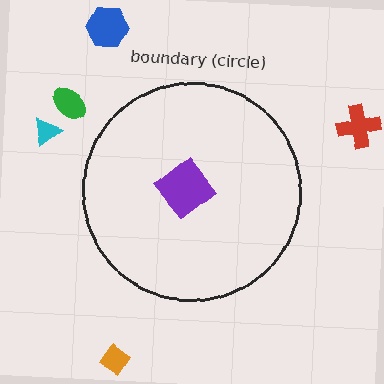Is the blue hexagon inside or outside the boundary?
Outside.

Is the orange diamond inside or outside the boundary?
Outside.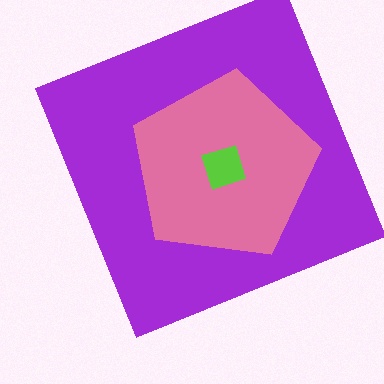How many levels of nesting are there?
3.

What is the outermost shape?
The purple square.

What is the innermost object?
The lime diamond.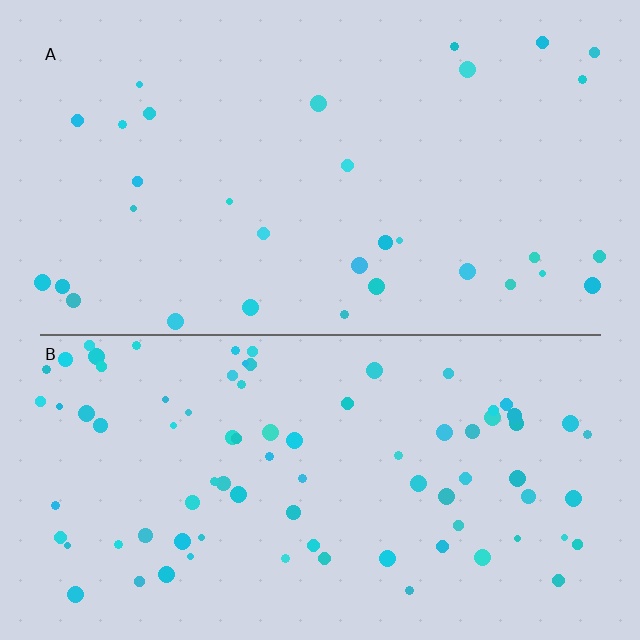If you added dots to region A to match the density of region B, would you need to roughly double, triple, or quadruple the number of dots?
Approximately triple.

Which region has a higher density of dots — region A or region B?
B (the bottom).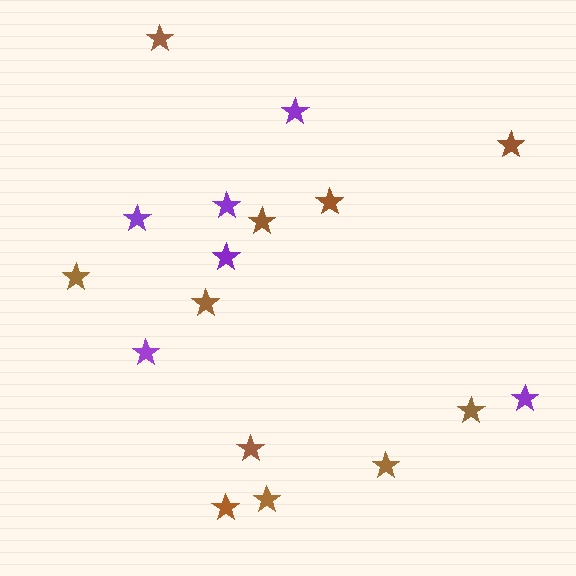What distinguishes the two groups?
There are 2 groups: one group of purple stars (6) and one group of brown stars (11).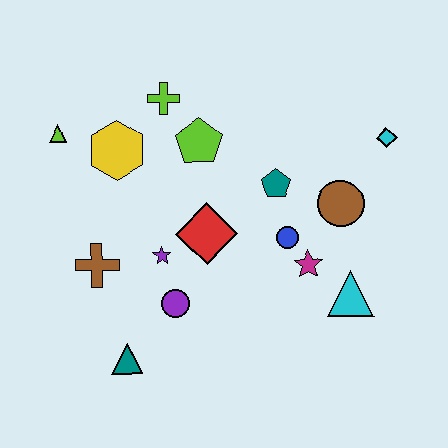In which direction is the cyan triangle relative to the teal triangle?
The cyan triangle is to the right of the teal triangle.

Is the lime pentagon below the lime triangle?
Yes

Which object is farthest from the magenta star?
The lime triangle is farthest from the magenta star.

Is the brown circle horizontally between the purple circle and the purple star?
No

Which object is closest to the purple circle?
The purple star is closest to the purple circle.